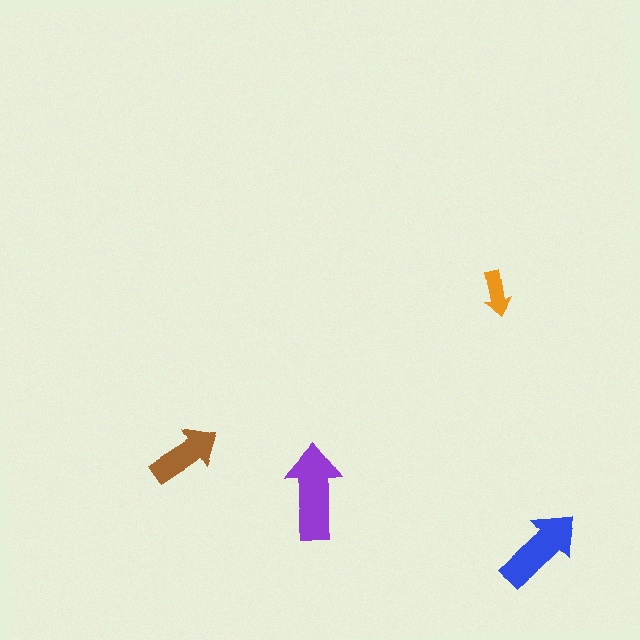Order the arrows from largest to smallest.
the purple one, the blue one, the brown one, the orange one.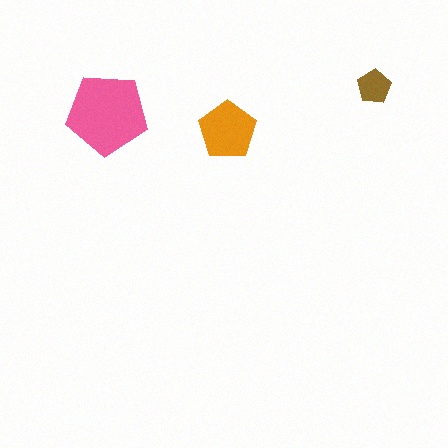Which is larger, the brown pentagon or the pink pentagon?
The pink one.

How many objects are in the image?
There are 3 objects in the image.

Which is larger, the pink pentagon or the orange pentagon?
The pink one.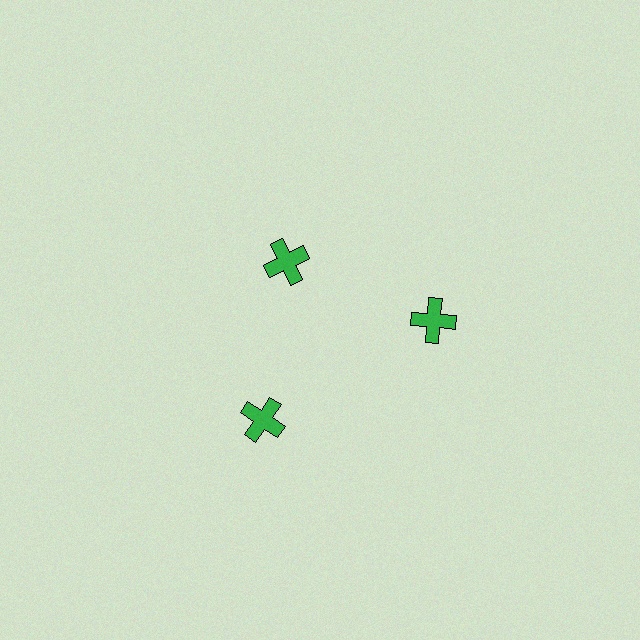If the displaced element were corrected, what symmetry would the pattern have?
It would have 3-fold rotational symmetry — the pattern would map onto itself every 120 degrees.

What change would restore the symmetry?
The symmetry would be restored by moving it outward, back onto the ring so that all 3 crosses sit at equal angles and equal distance from the center.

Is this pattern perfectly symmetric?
No. The 3 green crosses are arranged in a ring, but one element near the 11 o'clock position is pulled inward toward the center, breaking the 3-fold rotational symmetry.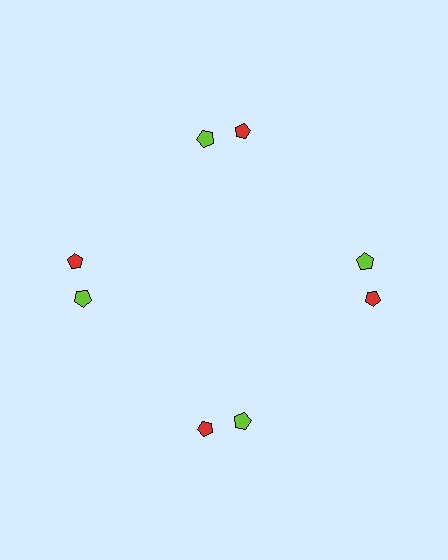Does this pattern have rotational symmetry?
Yes, this pattern has 4-fold rotational symmetry. It looks the same after rotating 90 degrees around the center.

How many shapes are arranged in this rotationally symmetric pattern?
There are 8 shapes, arranged in 4 groups of 2.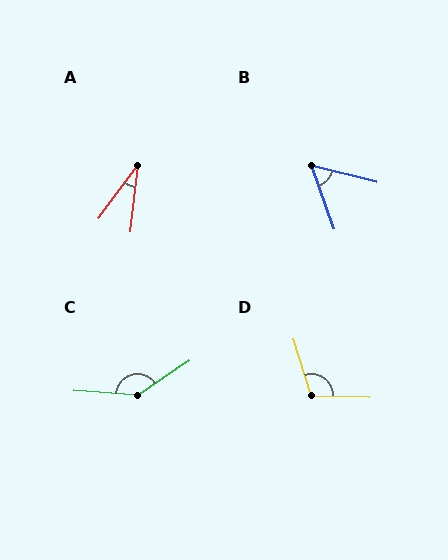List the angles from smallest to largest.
A (29°), B (56°), D (109°), C (142°).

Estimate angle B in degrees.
Approximately 56 degrees.